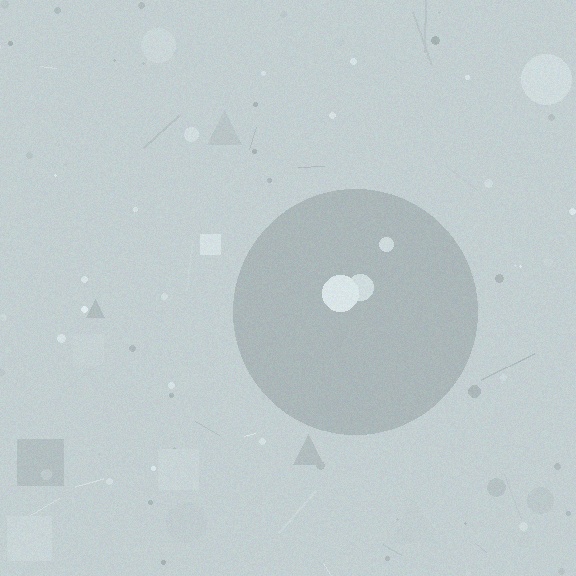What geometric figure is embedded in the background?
A circle is embedded in the background.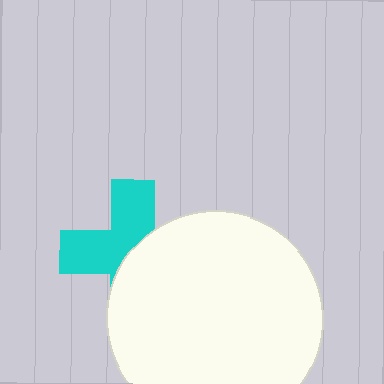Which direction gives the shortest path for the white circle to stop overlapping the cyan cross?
Moving right gives the shortest separation.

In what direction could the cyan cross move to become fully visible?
The cyan cross could move left. That would shift it out from behind the white circle entirely.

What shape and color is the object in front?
The object in front is a white circle.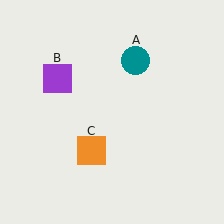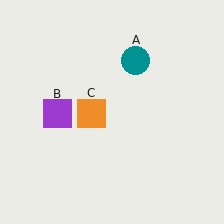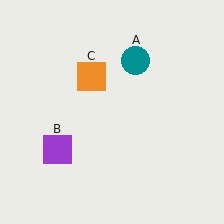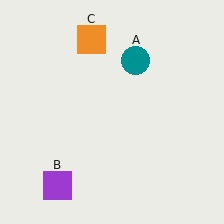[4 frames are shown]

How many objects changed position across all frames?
2 objects changed position: purple square (object B), orange square (object C).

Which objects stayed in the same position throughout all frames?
Teal circle (object A) remained stationary.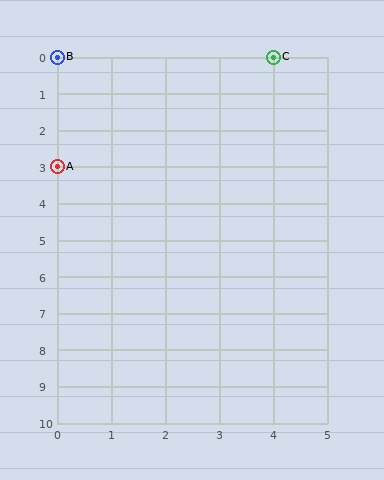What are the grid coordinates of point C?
Point C is at grid coordinates (4, 0).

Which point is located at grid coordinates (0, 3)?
Point A is at (0, 3).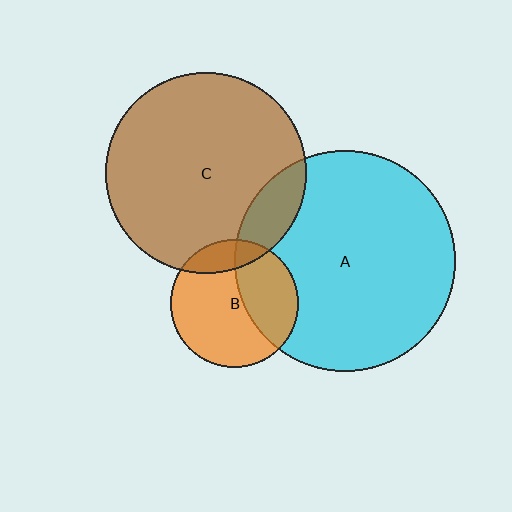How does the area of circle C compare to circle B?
Approximately 2.5 times.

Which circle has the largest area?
Circle A (cyan).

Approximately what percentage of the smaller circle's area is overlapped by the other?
Approximately 35%.